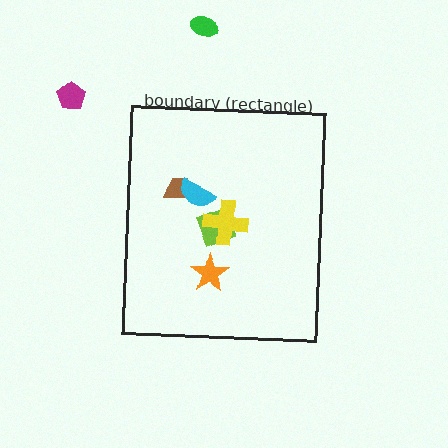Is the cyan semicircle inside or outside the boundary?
Inside.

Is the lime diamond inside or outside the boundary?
Inside.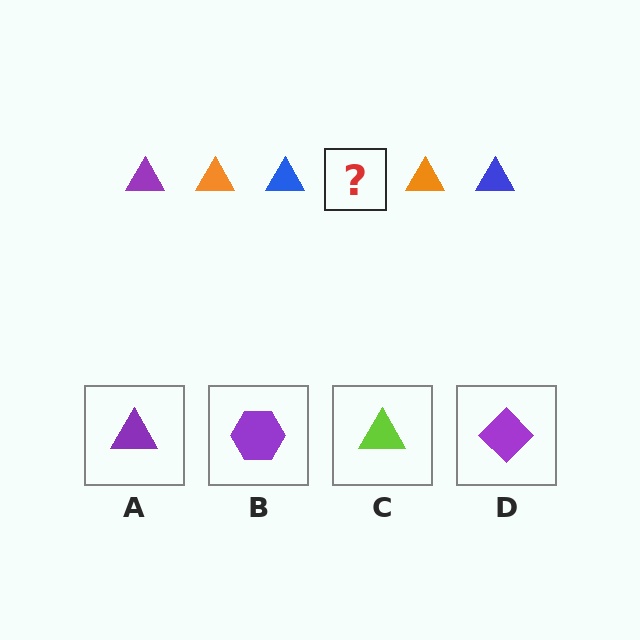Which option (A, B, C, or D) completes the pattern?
A.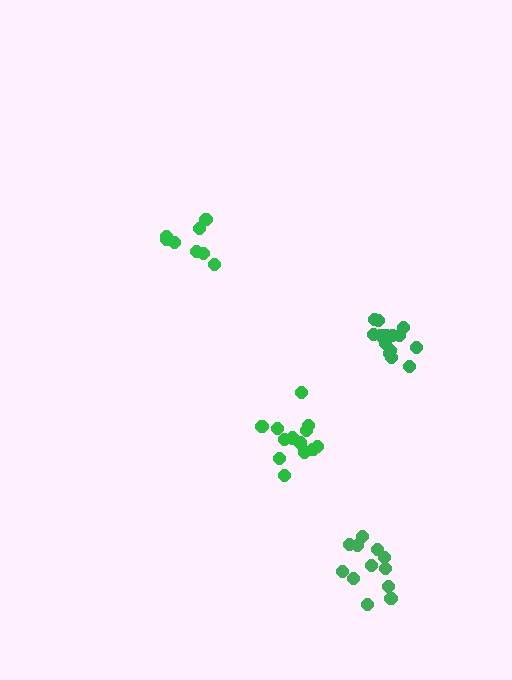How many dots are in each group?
Group 1: 8 dots, Group 2: 14 dots, Group 3: 14 dots, Group 4: 12 dots (48 total).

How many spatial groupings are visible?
There are 4 spatial groupings.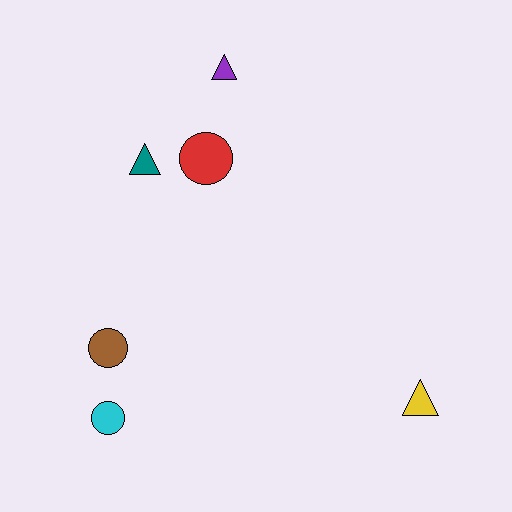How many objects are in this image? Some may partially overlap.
There are 6 objects.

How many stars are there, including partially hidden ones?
There are no stars.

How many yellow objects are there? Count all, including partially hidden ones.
There is 1 yellow object.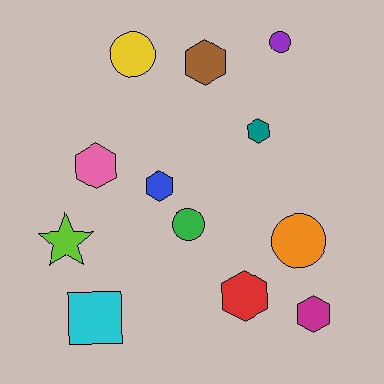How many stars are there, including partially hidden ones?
There is 1 star.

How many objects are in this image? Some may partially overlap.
There are 12 objects.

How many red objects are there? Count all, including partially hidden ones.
There is 1 red object.